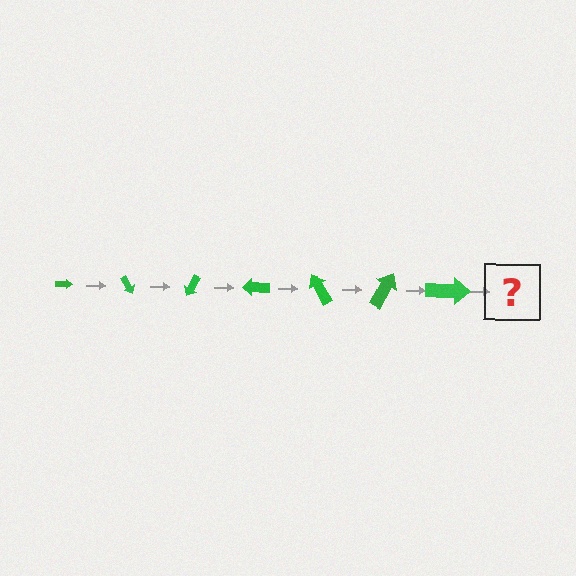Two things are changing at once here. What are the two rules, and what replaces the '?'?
The two rules are that the arrow grows larger each step and it rotates 60 degrees each step. The '?' should be an arrow, larger than the previous one and rotated 420 degrees from the start.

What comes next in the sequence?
The next element should be an arrow, larger than the previous one and rotated 420 degrees from the start.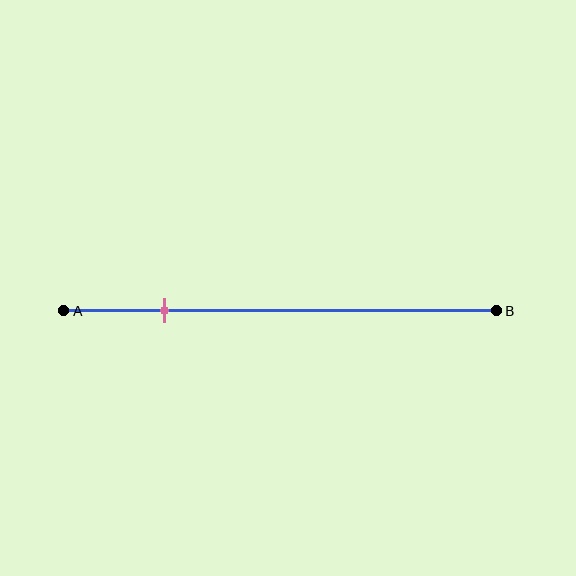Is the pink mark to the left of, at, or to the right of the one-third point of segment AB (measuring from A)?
The pink mark is to the left of the one-third point of segment AB.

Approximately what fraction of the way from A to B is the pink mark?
The pink mark is approximately 25% of the way from A to B.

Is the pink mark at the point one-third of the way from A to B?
No, the mark is at about 25% from A, not at the 33% one-third point.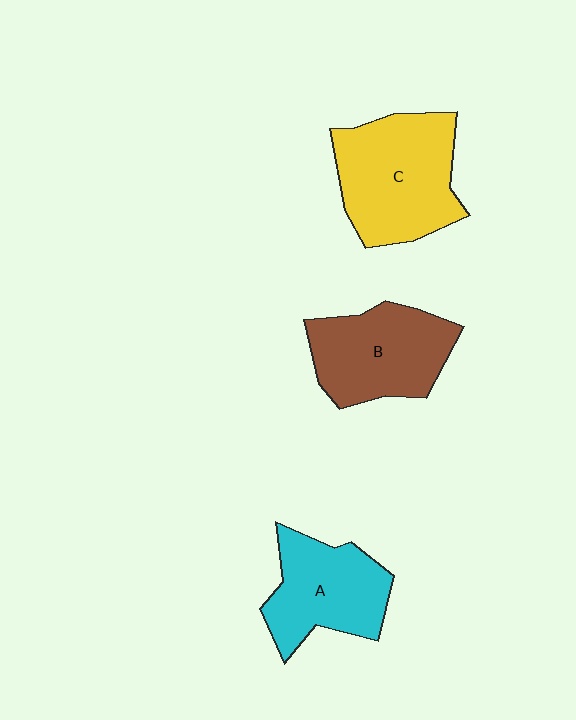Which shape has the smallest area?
Shape A (cyan).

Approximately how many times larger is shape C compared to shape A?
Approximately 1.3 times.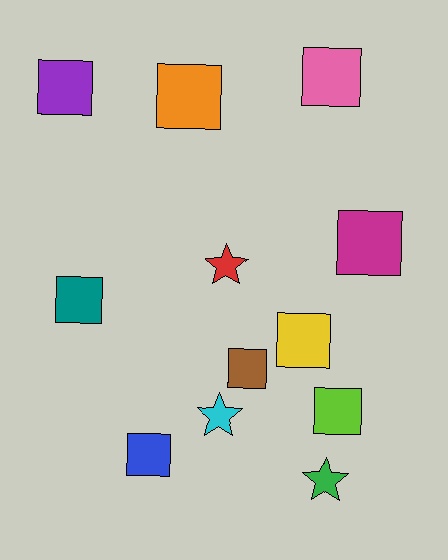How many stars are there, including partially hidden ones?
There are 3 stars.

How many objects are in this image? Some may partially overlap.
There are 12 objects.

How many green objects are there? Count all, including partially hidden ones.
There is 1 green object.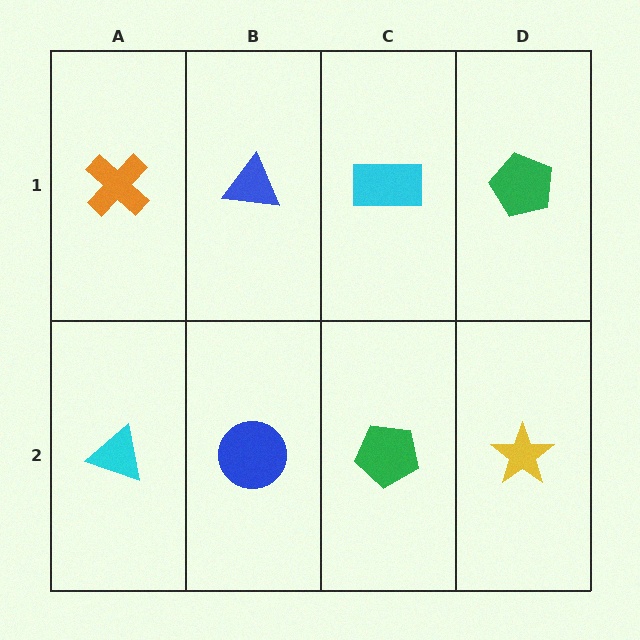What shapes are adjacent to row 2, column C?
A cyan rectangle (row 1, column C), a blue circle (row 2, column B), a yellow star (row 2, column D).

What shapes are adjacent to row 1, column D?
A yellow star (row 2, column D), a cyan rectangle (row 1, column C).